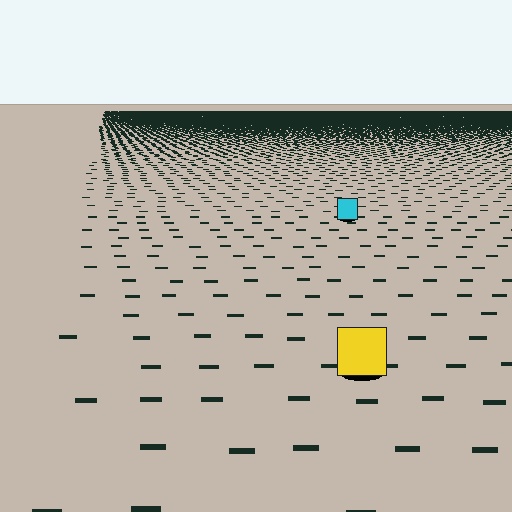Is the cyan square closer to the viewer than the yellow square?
No. The yellow square is closer — you can tell from the texture gradient: the ground texture is coarser near it.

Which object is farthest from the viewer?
The cyan square is farthest from the viewer. It appears smaller and the ground texture around it is denser.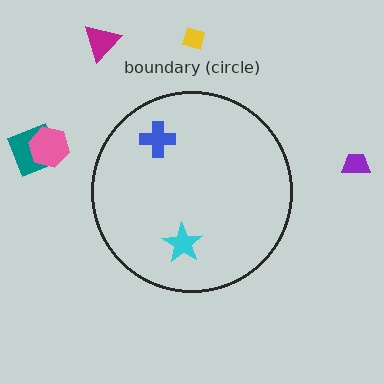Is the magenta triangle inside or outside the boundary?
Outside.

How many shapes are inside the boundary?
2 inside, 5 outside.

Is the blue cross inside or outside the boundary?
Inside.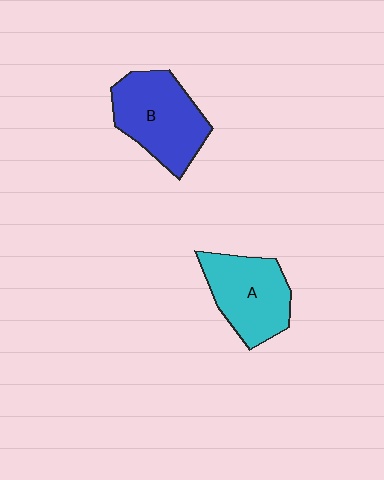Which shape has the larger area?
Shape B (blue).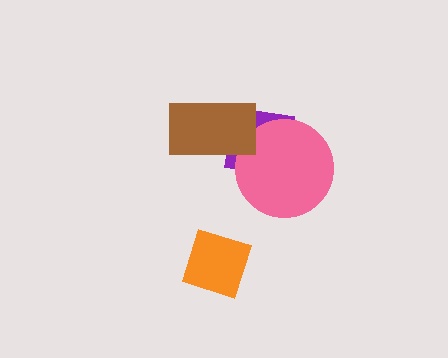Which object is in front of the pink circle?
The brown rectangle is in front of the pink circle.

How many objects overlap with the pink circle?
2 objects overlap with the pink circle.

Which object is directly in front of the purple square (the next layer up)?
The pink circle is directly in front of the purple square.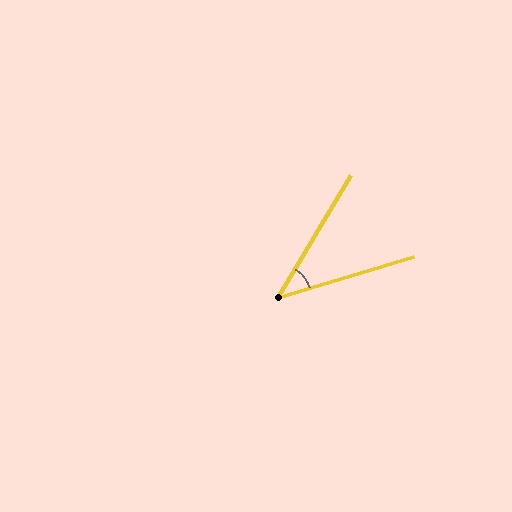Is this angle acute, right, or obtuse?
It is acute.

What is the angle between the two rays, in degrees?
Approximately 42 degrees.